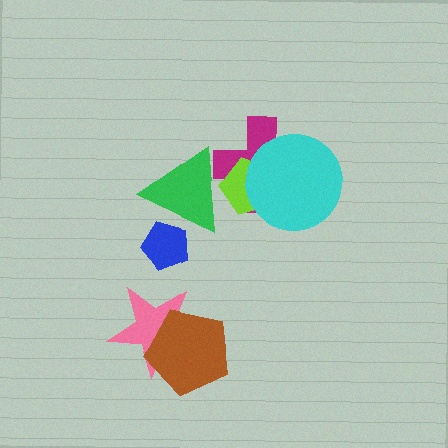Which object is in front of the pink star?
The brown pentagon is in front of the pink star.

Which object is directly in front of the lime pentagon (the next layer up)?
The green triangle is directly in front of the lime pentagon.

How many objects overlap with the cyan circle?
2 objects overlap with the cyan circle.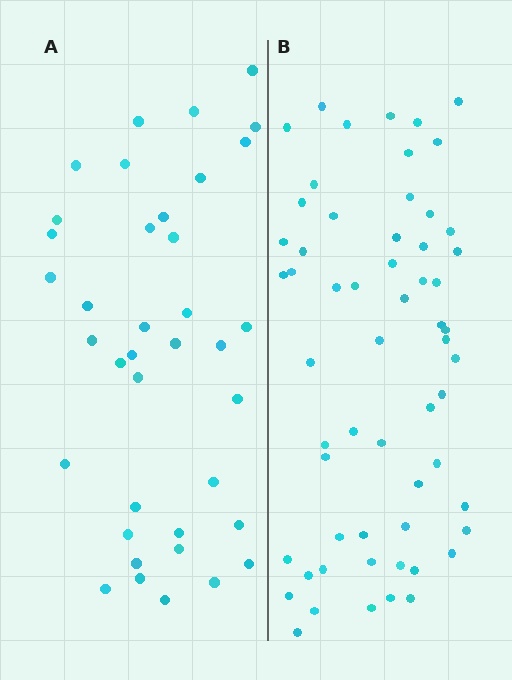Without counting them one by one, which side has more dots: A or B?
Region B (the right region) has more dots.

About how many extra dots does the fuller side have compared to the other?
Region B has approximately 20 more dots than region A.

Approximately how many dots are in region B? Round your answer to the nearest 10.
About 60 dots. (The exact count is 59, which rounds to 60.)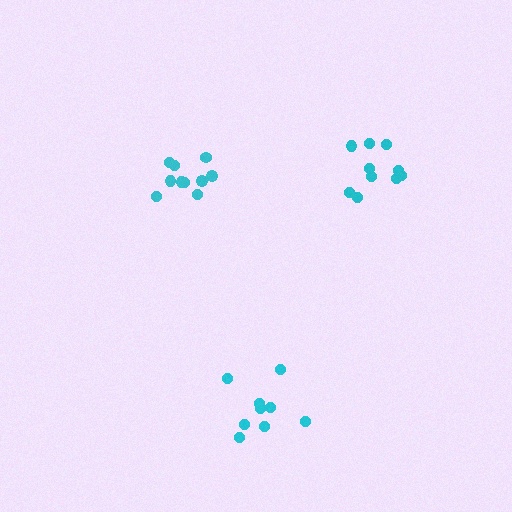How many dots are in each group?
Group 1: 9 dots, Group 2: 10 dots, Group 3: 10 dots (29 total).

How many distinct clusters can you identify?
There are 3 distinct clusters.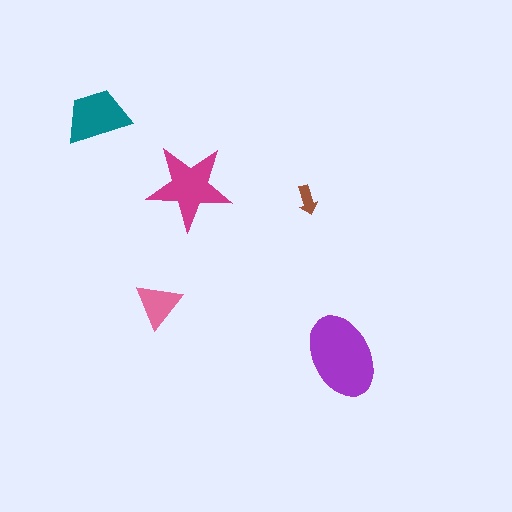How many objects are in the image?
There are 5 objects in the image.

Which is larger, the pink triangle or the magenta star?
The magenta star.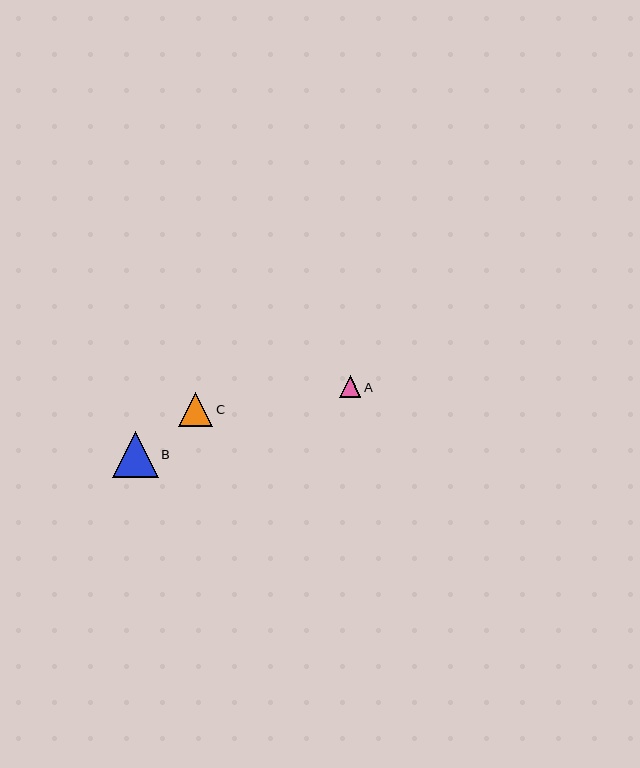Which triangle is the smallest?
Triangle A is the smallest with a size of approximately 22 pixels.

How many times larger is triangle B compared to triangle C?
Triangle B is approximately 1.3 times the size of triangle C.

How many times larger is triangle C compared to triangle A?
Triangle C is approximately 1.6 times the size of triangle A.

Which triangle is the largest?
Triangle B is the largest with a size of approximately 46 pixels.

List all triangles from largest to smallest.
From largest to smallest: B, C, A.